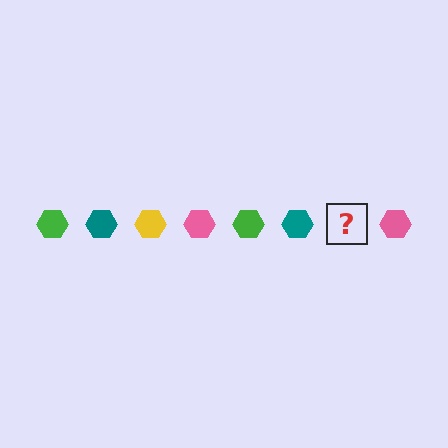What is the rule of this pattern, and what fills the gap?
The rule is that the pattern cycles through green, teal, yellow, pink hexagons. The gap should be filled with a yellow hexagon.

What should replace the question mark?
The question mark should be replaced with a yellow hexagon.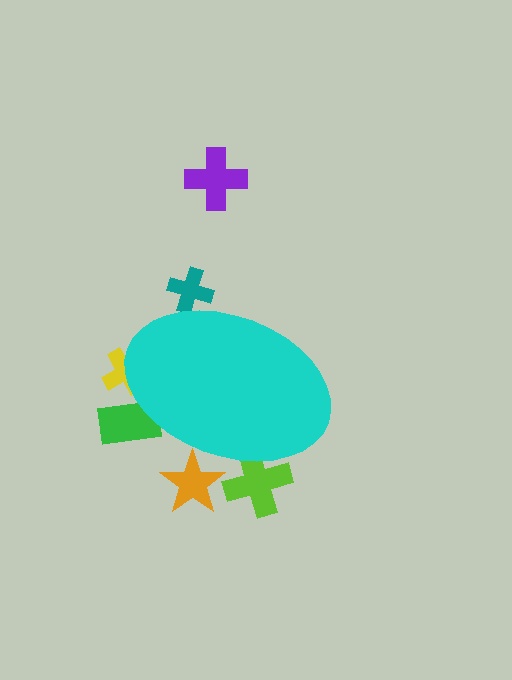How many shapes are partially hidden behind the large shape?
5 shapes are partially hidden.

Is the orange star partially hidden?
Yes, the orange star is partially hidden behind the cyan ellipse.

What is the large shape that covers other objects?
A cyan ellipse.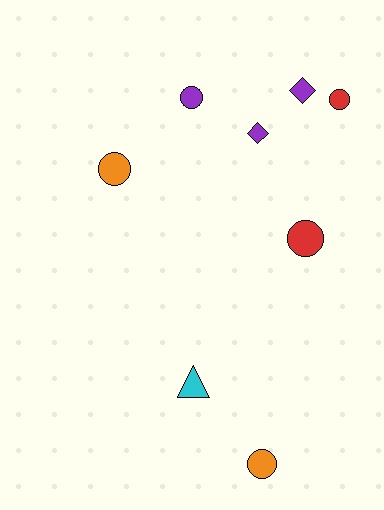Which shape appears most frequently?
Circle, with 5 objects.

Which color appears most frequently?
Purple, with 3 objects.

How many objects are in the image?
There are 8 objects.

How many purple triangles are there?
There are no purple triangles.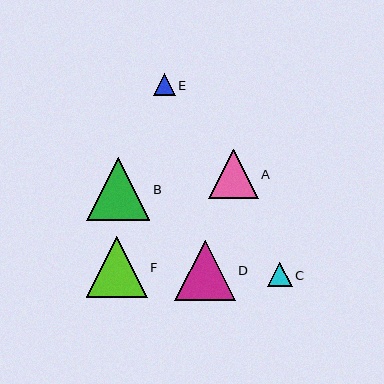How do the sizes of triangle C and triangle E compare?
Triangle C and triangle E are approximately the same size.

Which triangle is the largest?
Triangle B is the largest with a size of approximately 63 pixels.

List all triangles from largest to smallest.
From largest to smallest: B, F, D, A, C, E.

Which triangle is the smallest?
Triangle E is the smallest with a size of approximately 22 pixels.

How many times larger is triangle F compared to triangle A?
Triangle F is approximately 1.2 times the size of triangle A.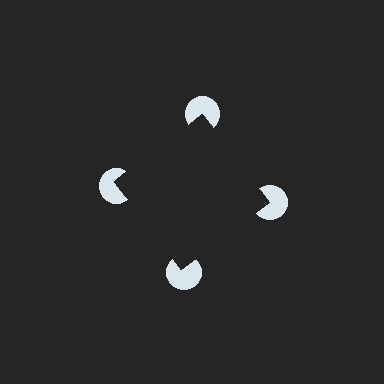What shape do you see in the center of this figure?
An illusory square — its edges are inferred from the aligned wedge cuts in the pac-man discs, not physically drawn.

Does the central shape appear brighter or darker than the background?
It typically appears slightly darker than the background, even though no actual brightness change is drawn.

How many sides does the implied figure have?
4 sides.